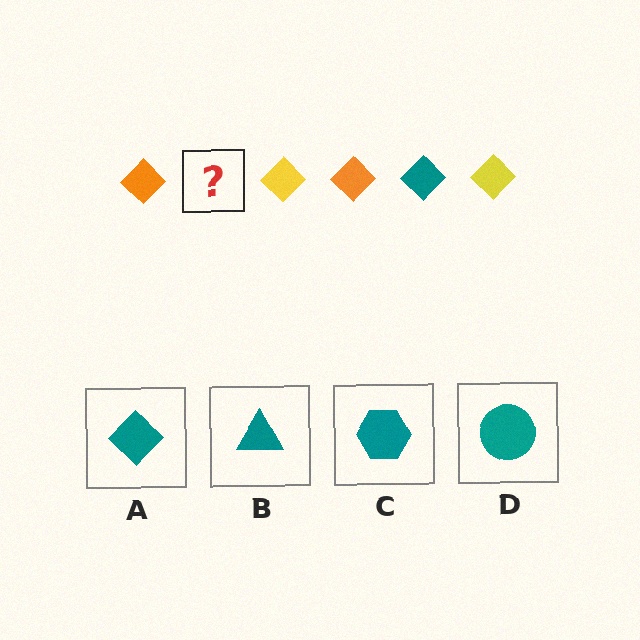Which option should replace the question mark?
Option A.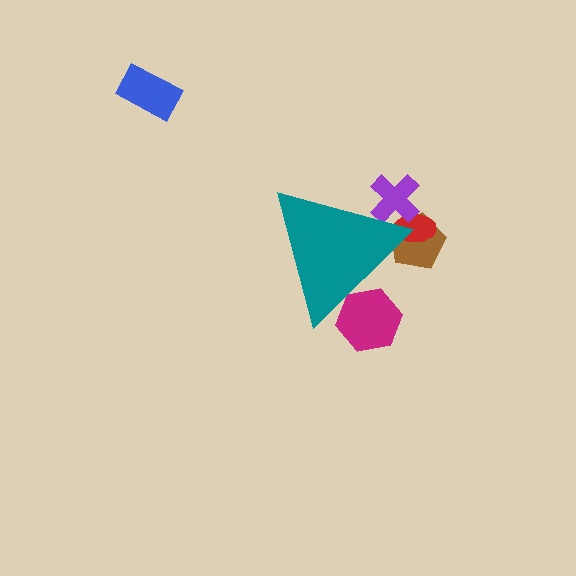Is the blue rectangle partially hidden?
No, the blue rectangle is fully visible.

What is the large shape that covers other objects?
A teal triangle.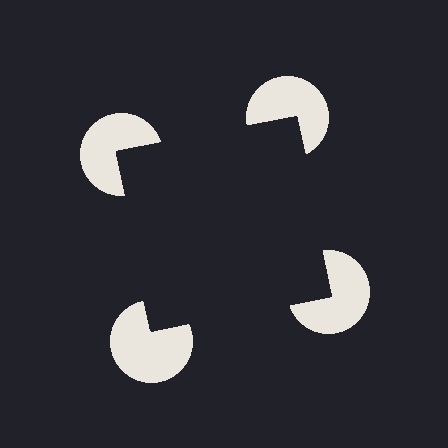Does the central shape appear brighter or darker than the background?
It typically appears slightly darker than the background, even though no actual brightness change is drawn.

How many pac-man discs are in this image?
There are 4 — one at each vertex of the illusory square.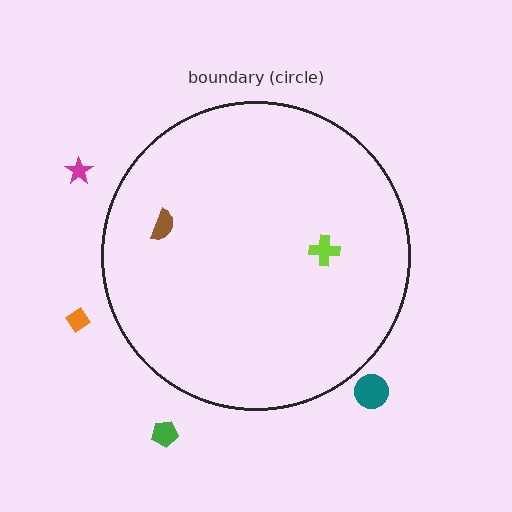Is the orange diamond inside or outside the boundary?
Outside.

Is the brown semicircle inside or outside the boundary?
Inside.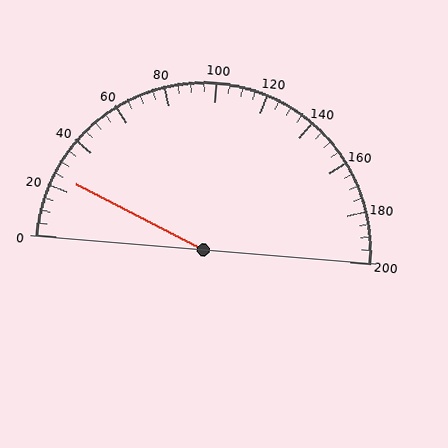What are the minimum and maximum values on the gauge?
The gauge ranges from 0 to 200.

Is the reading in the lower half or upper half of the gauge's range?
The reading is in the lower half of the range (0 to 200).